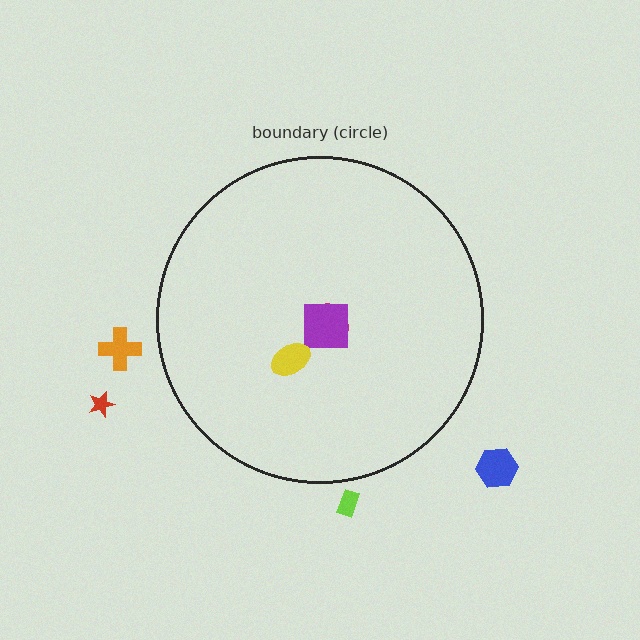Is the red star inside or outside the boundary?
Outside.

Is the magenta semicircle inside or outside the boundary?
Inside.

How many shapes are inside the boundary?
3 inside, 4 outside.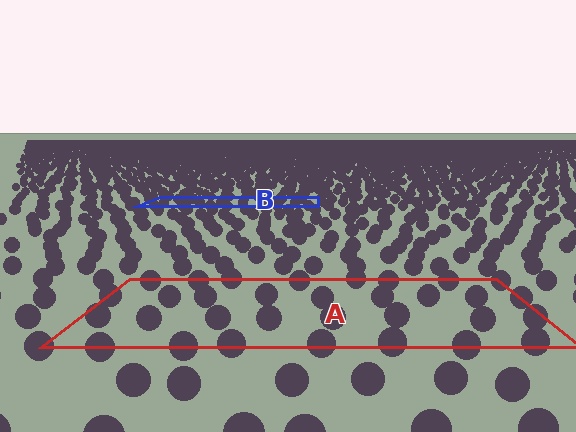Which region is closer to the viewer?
Region A is closer. The texture elements there are larger and more spread out.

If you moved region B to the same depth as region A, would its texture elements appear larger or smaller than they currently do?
They would appear larger. At a closer depth, the same texture elements are projected at a bigger on-screen size.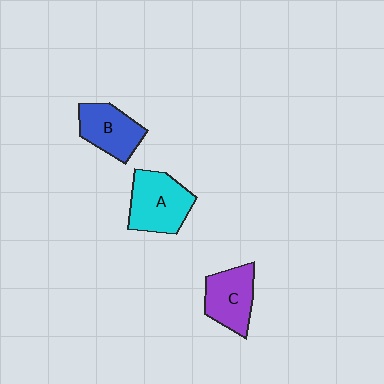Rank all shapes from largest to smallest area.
From largest to smallest: A (cyan), C (purple), B (blue).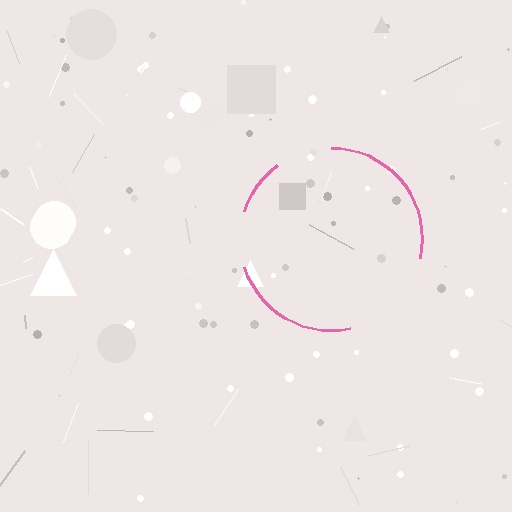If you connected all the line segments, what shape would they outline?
They would outline a circle.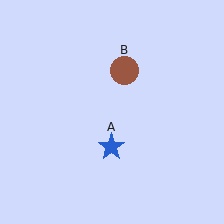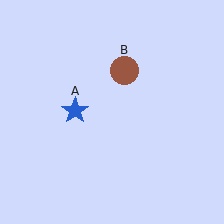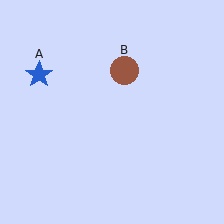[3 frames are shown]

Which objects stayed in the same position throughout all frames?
Brown circle (object B) remained stationary.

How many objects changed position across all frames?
1 object changed position: blue star (object A).